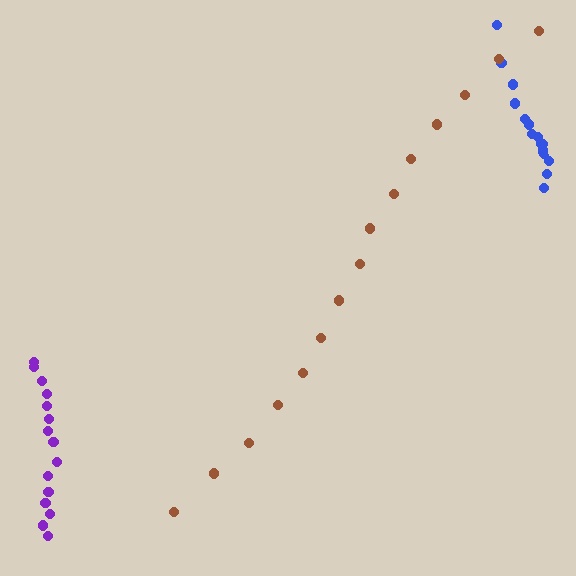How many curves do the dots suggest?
There are 3 distinct paths.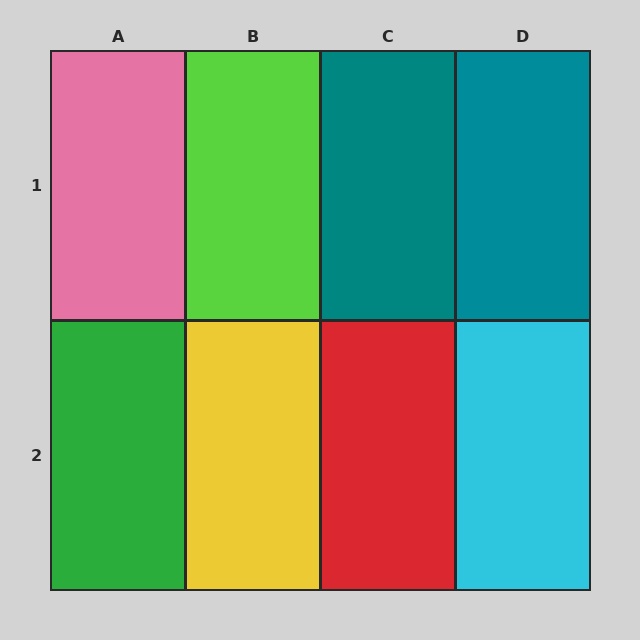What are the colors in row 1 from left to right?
Pink, lime, teal, teal.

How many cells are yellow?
1 cell is yellow.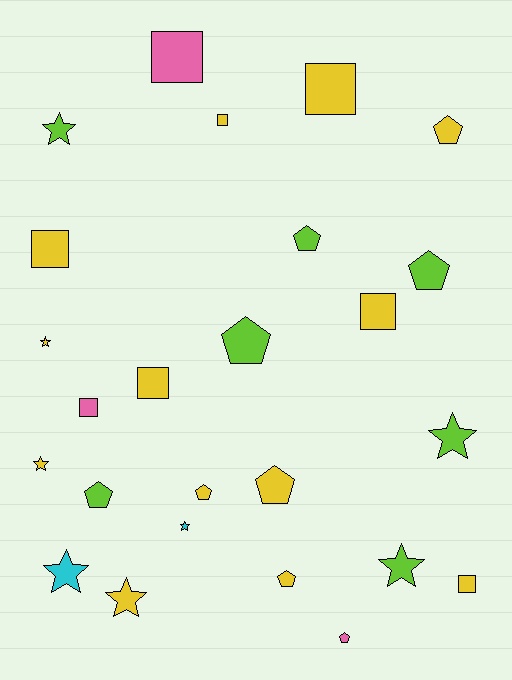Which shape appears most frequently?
Pentagon, with 9 objects.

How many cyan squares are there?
There are no cyan squares.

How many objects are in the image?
There are 25 objects.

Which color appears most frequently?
Yellow, with 13 objects.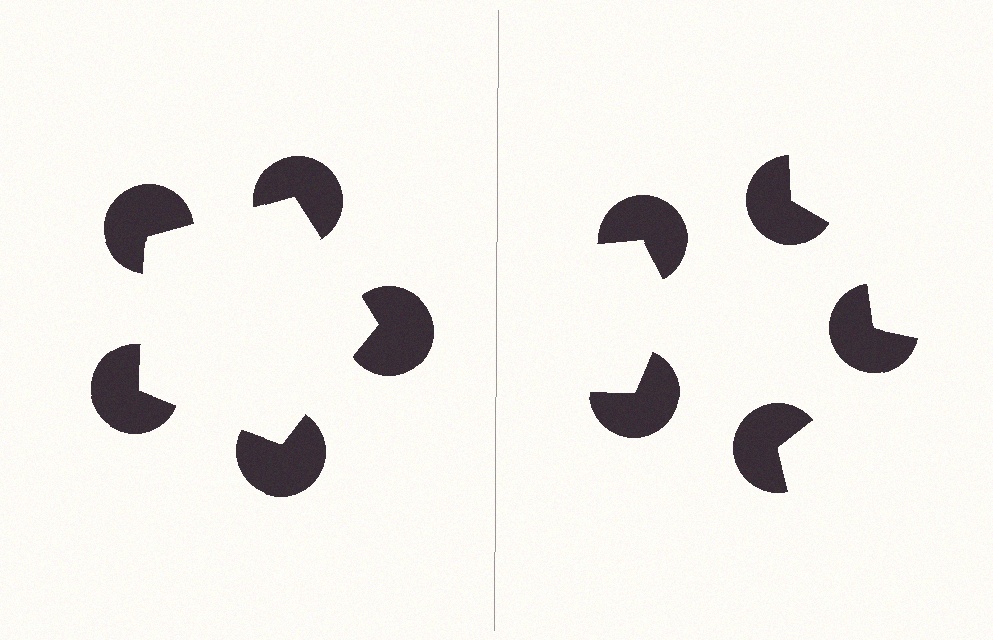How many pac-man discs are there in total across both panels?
10 — 5 on each side.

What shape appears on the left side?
An illusory pentagon.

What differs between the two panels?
The pac-man discs are positioned identically on both sides; only the wedge orientations differ. On the left they align to a pentagon; on the right they are misaligned.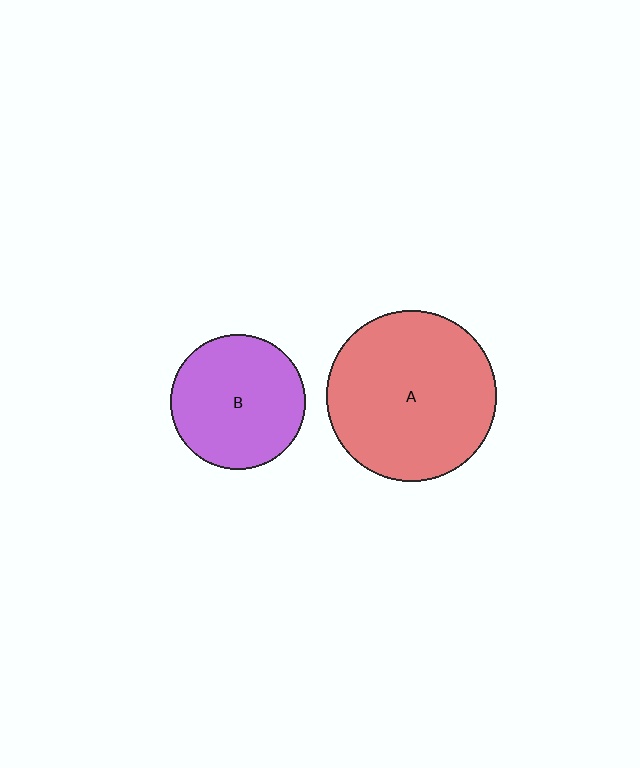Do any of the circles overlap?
No, none of the circles overlap.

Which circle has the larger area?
Circle A (red).